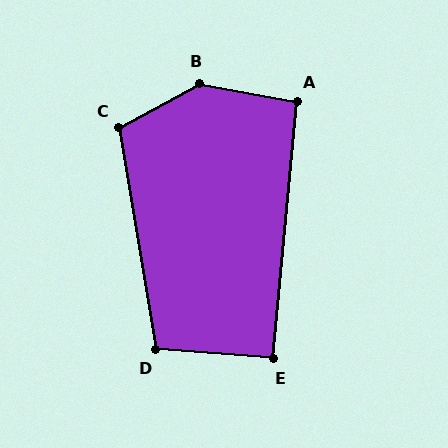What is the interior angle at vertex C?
Approximately 109 degrees (obtuse).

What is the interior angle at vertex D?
Approximately 104 degrees (obtuse).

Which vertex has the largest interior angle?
B, at approximately 141 degrees.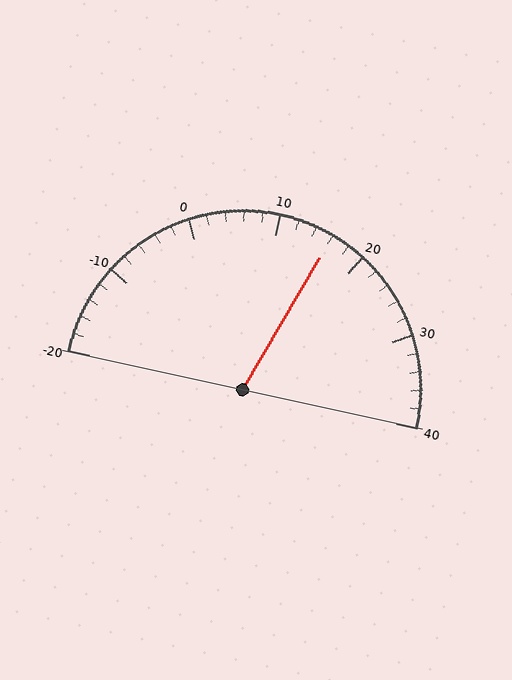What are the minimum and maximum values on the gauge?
The gauge ranges from -20 to 40.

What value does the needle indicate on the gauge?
The needle indicates approximately 16.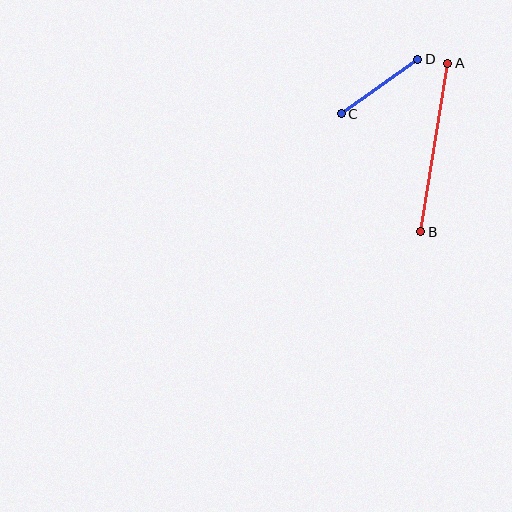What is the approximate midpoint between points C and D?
The midpoint is at approximately (379, 86) pixels.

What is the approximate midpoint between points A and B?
The midpoint is at approximately (434, 147) pixels.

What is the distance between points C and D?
The distance is approximately 94 pixels.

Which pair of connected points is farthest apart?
Points A and B are farthest apart.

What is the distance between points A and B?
The distance is approximately 171 pixels.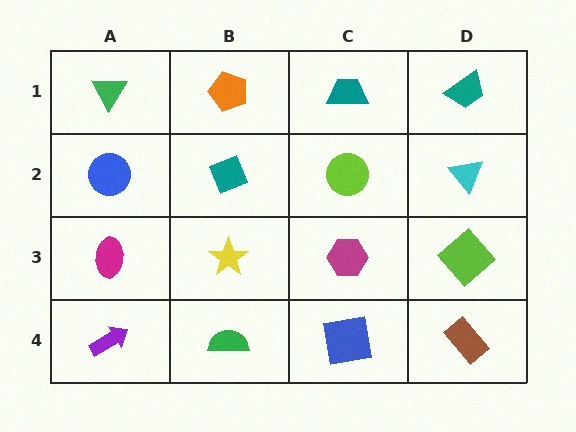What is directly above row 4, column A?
A magenta ellipse.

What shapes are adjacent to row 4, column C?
A magenta hexagon (row 3, column C), a green semicircle (row 4, column B), a brown rectangle (row 4, column D).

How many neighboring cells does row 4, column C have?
3.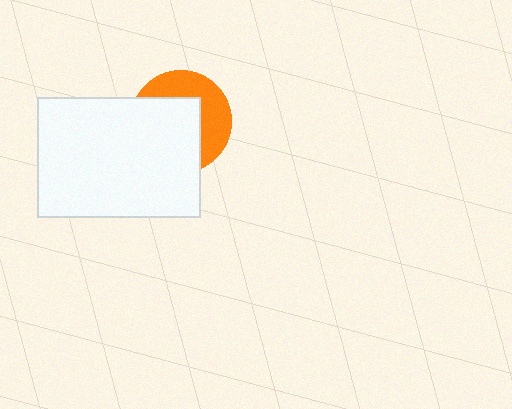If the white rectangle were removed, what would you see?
You would see the complete orange circle.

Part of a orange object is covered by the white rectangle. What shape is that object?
It is a circle.